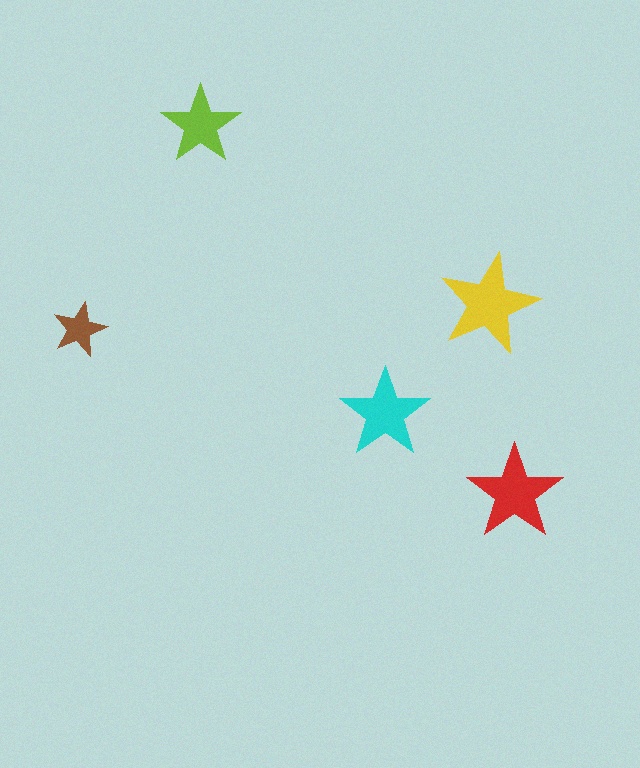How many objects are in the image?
There are 5 objects in the image.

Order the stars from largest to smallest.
the yellow one, the red one, the cyan one, the lime one, the brown one.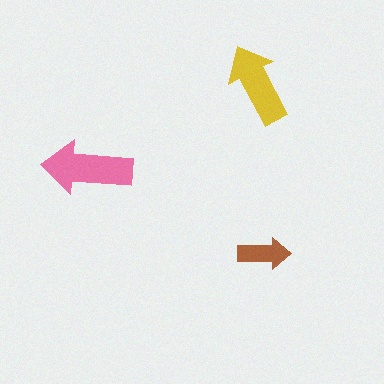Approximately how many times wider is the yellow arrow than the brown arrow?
About 1.5 times wider.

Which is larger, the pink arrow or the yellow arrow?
The pink one.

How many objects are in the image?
There are 3 objects in the image.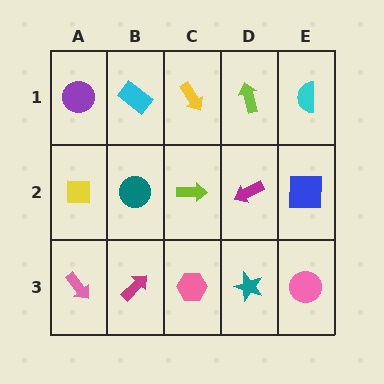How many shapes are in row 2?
5 shapes.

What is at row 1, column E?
A cyan semicircle.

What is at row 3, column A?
A pink arrow.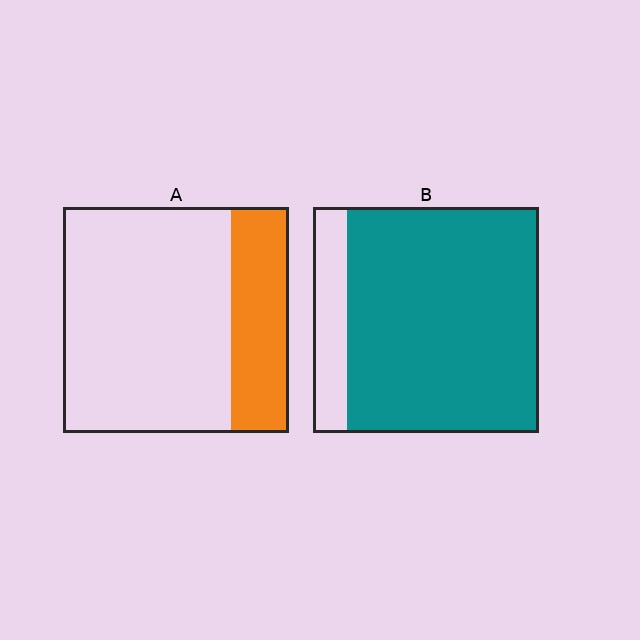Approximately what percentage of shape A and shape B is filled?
A is approximately 25% and B is approximately 85%.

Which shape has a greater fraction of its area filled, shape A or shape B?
Shape B.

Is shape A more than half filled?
No.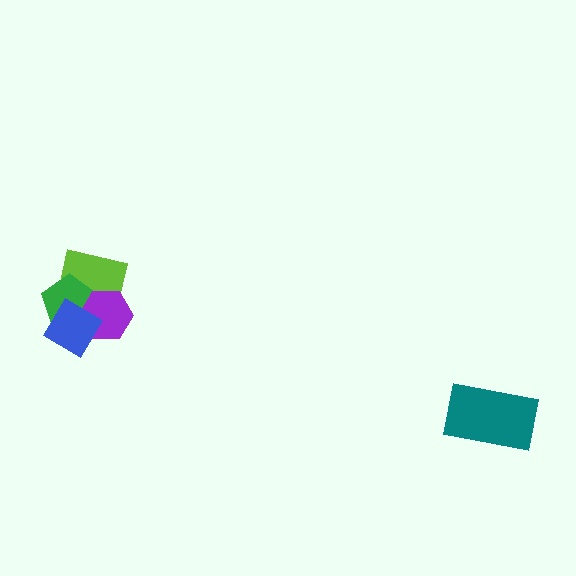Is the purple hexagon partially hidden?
Yes, it is partially covered by another shape.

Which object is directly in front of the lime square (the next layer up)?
The green pentagon is directly in front of the lime square.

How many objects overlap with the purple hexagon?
3 objects overlap with the purple hexagon.